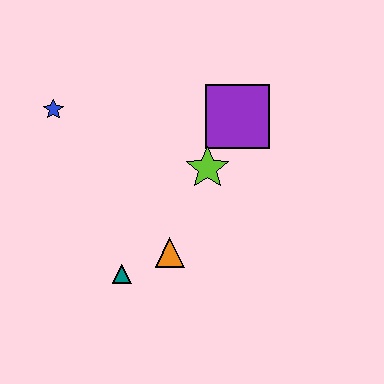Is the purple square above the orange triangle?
Yes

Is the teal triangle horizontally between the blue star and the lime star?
Yes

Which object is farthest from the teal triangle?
The purple square is farthest from the teal triangle.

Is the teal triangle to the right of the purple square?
No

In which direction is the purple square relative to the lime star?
The purple square is above the lime star.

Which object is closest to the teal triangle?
The orange triangle is closest to the teal triangle.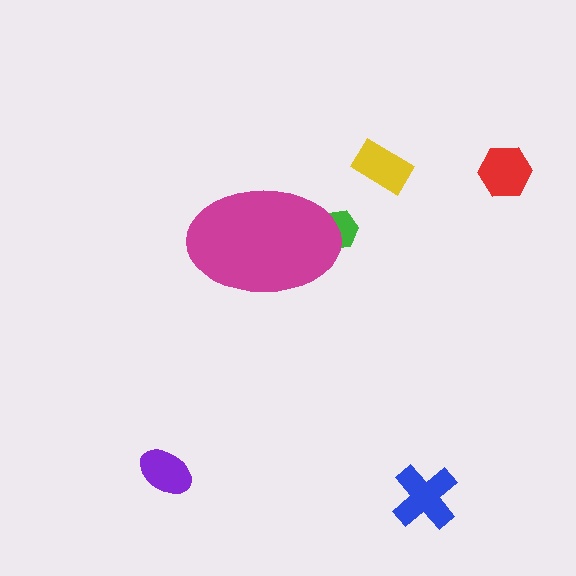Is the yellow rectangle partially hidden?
No, the yellow rectangle is fully visible.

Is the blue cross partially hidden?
No, the blue cross is fully visible.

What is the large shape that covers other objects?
A magenta ellipse.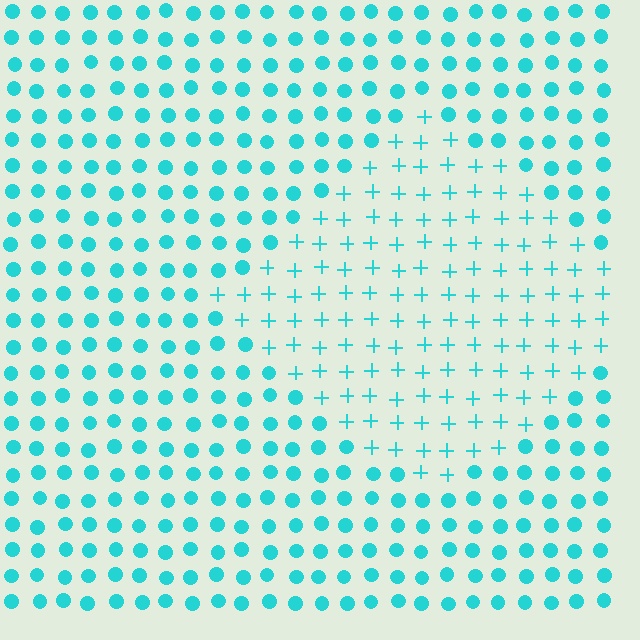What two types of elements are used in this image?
The image uses plus signs inside the diamond region and circles outside it.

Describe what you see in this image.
The image is filled with small cyan elements arranged in a uniform grid. A diamond-shaped region contains plus signs, while the surrounding area contains circles. The boundary is defined purely by the change in element shape.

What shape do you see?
I see a diamond.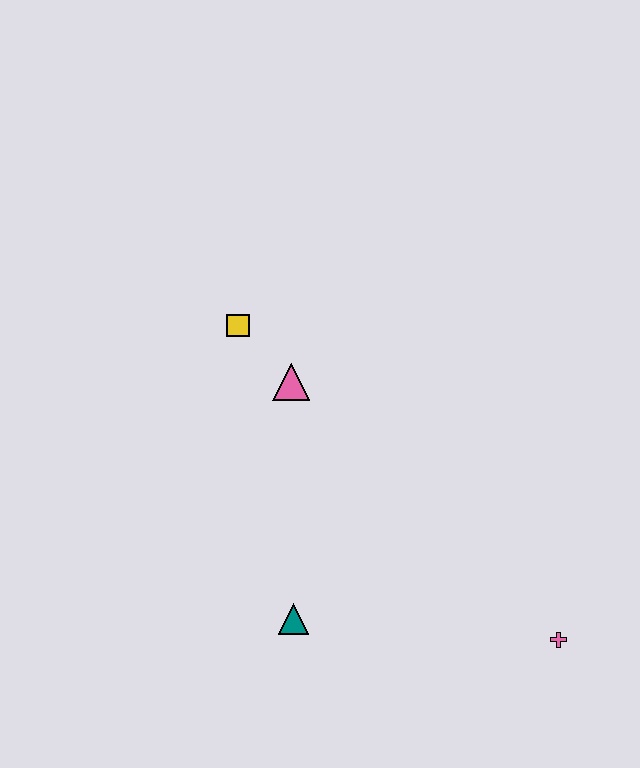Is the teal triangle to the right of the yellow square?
Yes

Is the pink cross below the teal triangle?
Yes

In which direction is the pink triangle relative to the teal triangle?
The pink triangle is above the teal triangle.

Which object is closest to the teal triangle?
The pink triangle is closest to the teal triangle.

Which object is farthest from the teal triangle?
The yellow square is farthest from the teal triangle.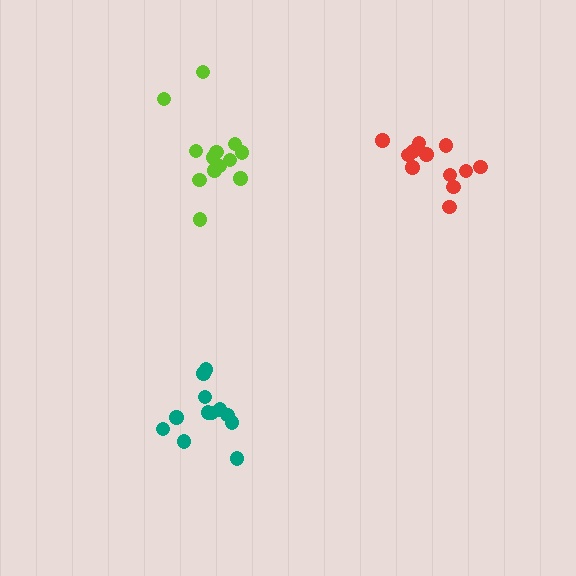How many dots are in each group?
Group 1: 12 dots, Group 2: 14 dots, Group 3: 12 dots (38 total).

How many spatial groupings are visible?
There are 3 spatial groupings.